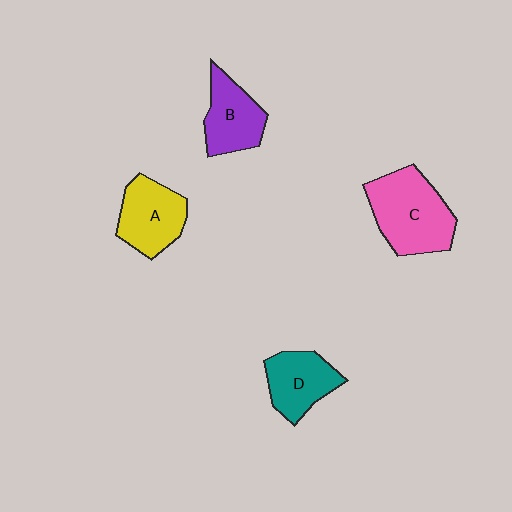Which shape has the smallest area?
Shape D (teal).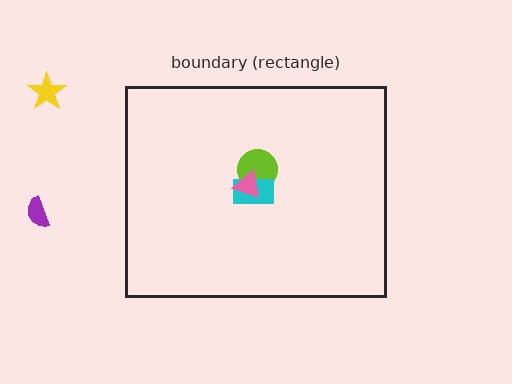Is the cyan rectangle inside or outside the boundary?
Inside.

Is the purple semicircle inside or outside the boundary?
Outside.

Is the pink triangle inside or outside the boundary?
Inside.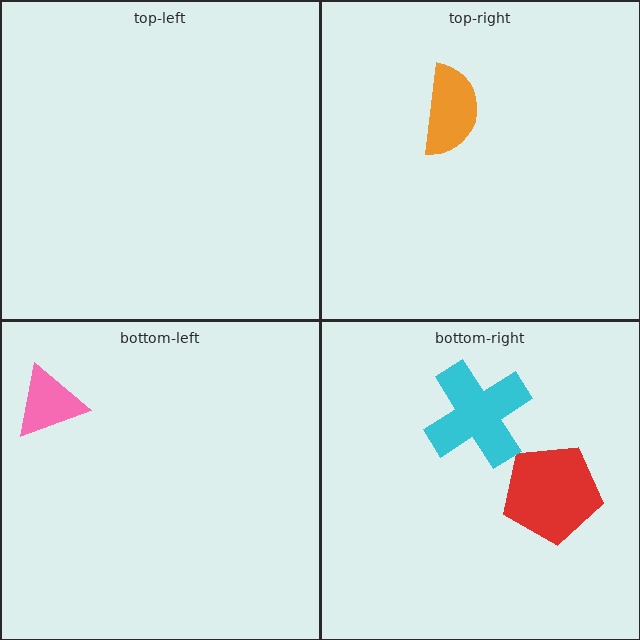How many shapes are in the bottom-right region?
2.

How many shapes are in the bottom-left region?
1.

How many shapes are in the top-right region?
1.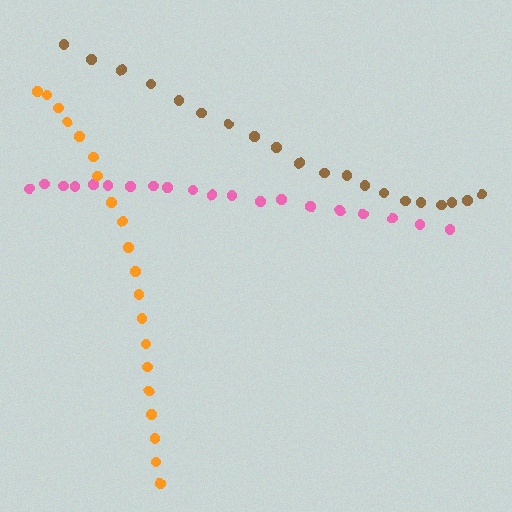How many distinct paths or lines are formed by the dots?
There are 3 distinct paths.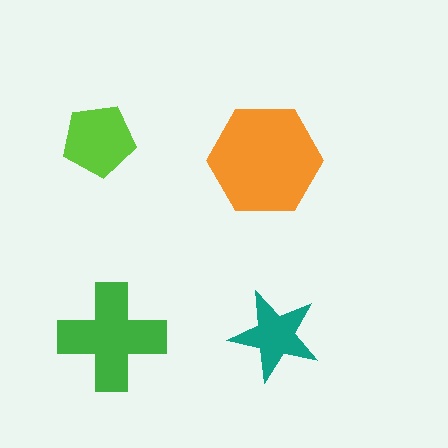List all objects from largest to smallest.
The orange hexagon, the green cross, the lime pentagon, the teal star.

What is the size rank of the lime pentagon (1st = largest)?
3rd.